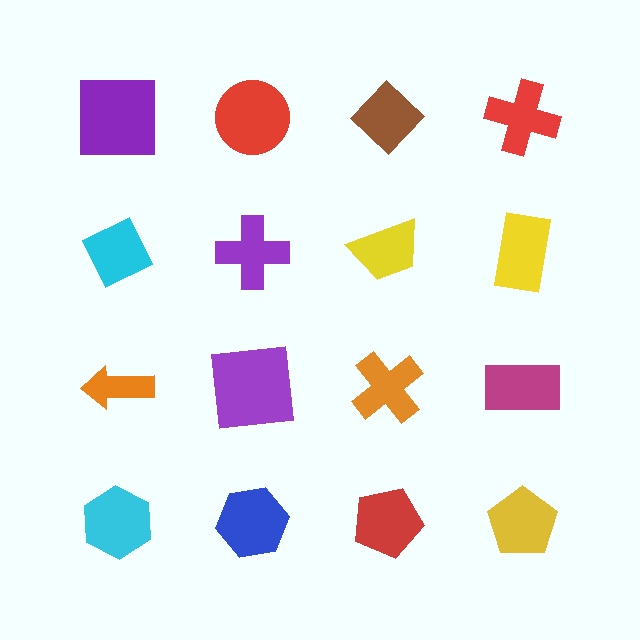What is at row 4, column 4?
A yellow pentagon.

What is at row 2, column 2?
A purple cross.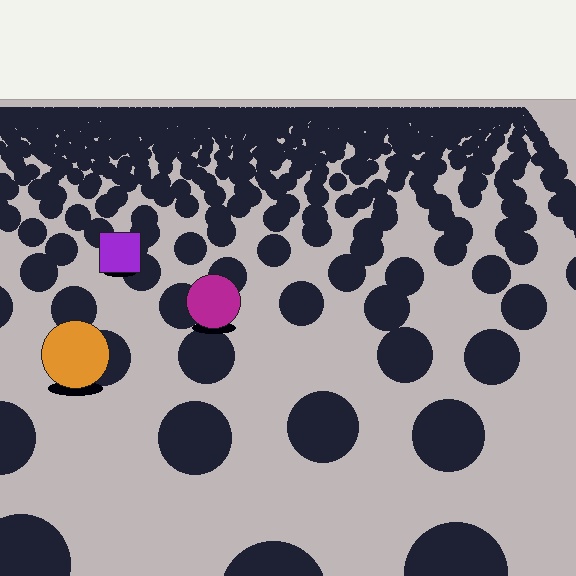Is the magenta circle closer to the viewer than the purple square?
Yes. The magenta circle is closer — you can tell from the texture gradient: the ground texture is coarser near it.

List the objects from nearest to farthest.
From nearest to farthest: the orange circle, the magenta circle, the purple square.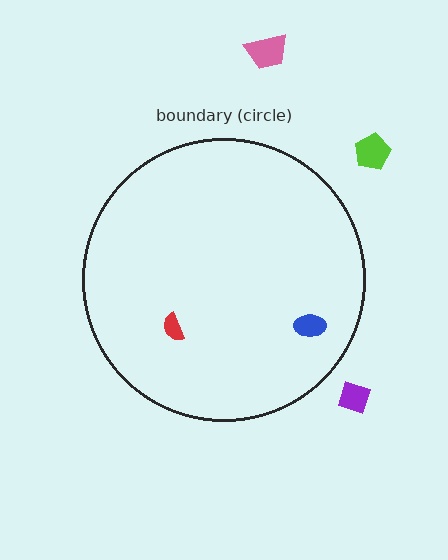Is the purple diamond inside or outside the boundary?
Outside.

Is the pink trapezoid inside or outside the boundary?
Outside.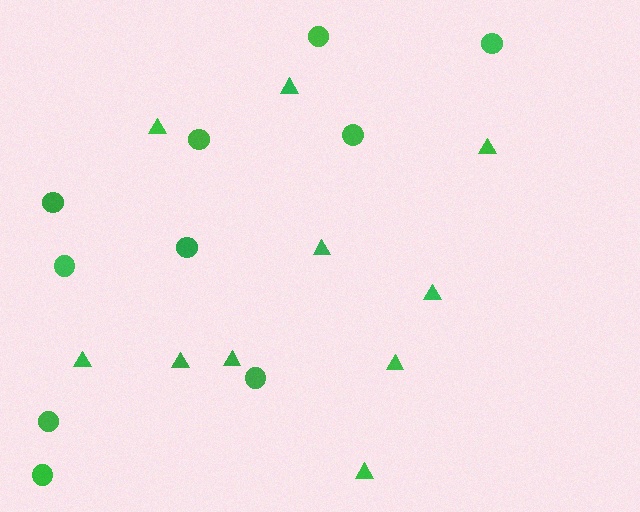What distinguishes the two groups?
There are 2 groups: one group of circles (10) and one group of triangles (10).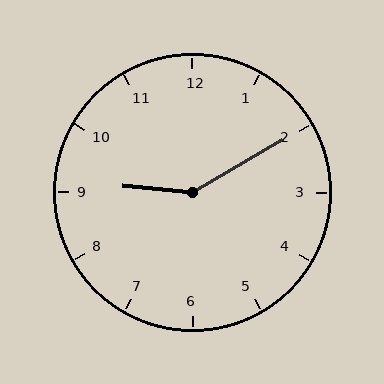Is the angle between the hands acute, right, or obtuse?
It is obtuse.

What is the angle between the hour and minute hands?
Approximately 145 degrees.